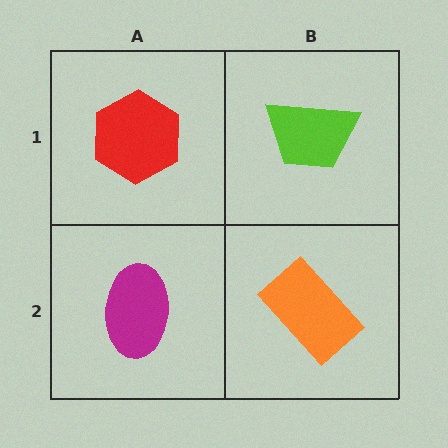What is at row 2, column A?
A magenta ellipse.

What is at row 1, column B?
A lime trapezoid.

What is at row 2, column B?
An orange rectangle.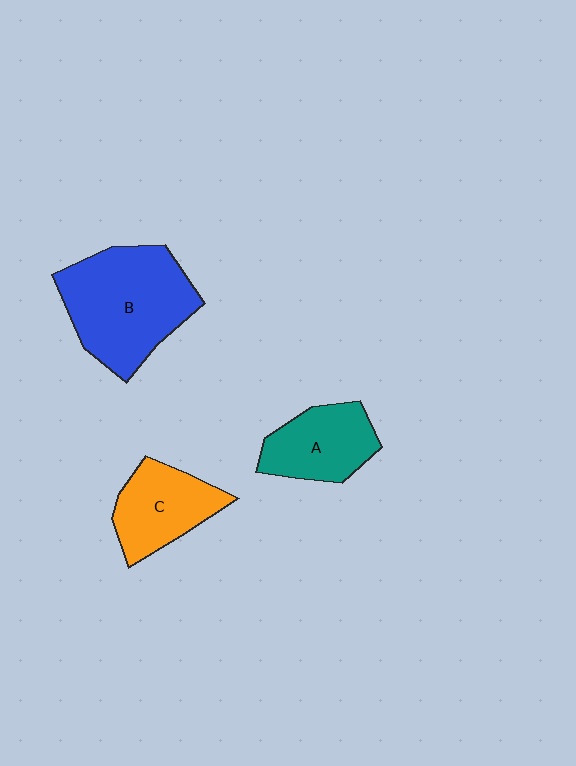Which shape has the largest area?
Shape B (blue).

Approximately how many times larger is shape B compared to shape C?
Approximately 1.7 times.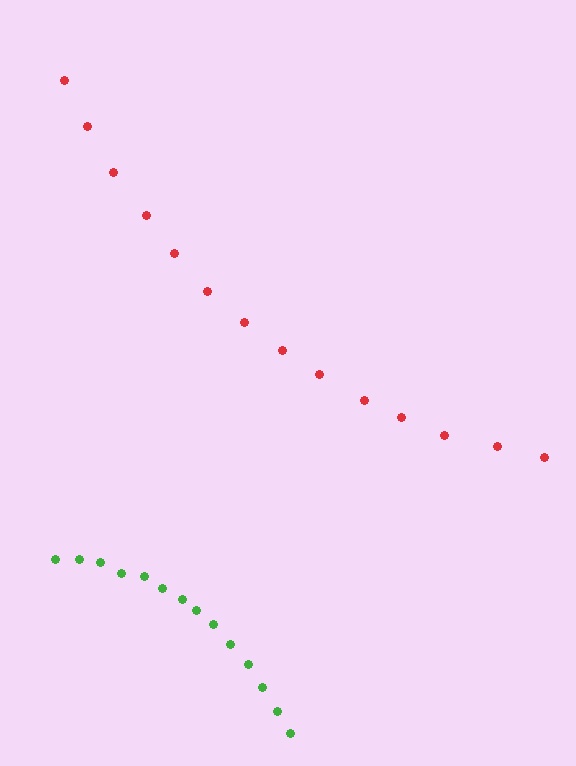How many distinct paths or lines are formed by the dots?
There are 2 distinct paths.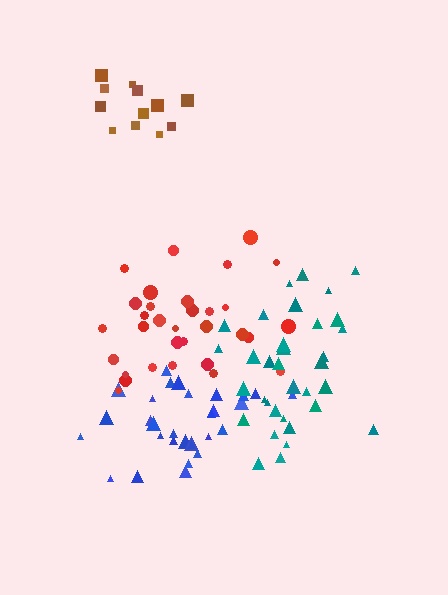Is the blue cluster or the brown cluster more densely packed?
Brown.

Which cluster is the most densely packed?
Brown.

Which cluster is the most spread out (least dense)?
Red.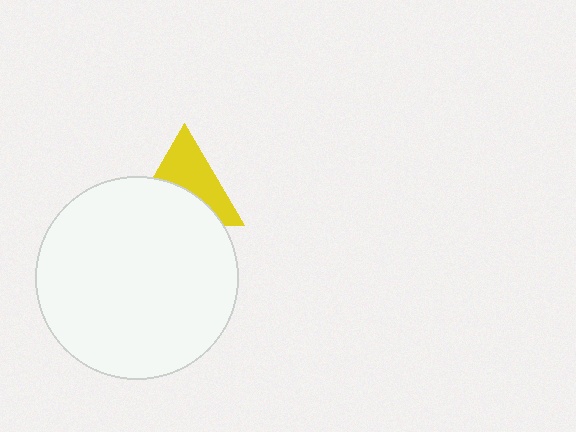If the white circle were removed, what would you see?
You would see the complete yellow triangle.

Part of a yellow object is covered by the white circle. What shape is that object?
It is a triangle.